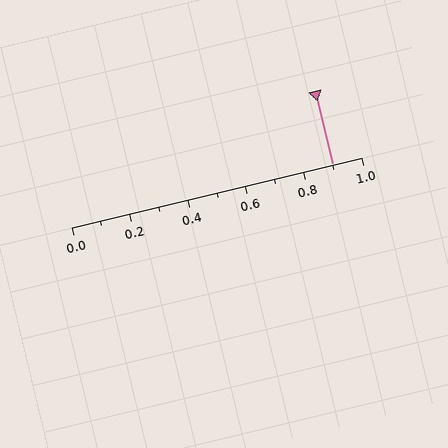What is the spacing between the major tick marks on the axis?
The major ticks are spaced 0.2 apart.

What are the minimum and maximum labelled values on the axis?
The axis runs from 0.0 to 1.0.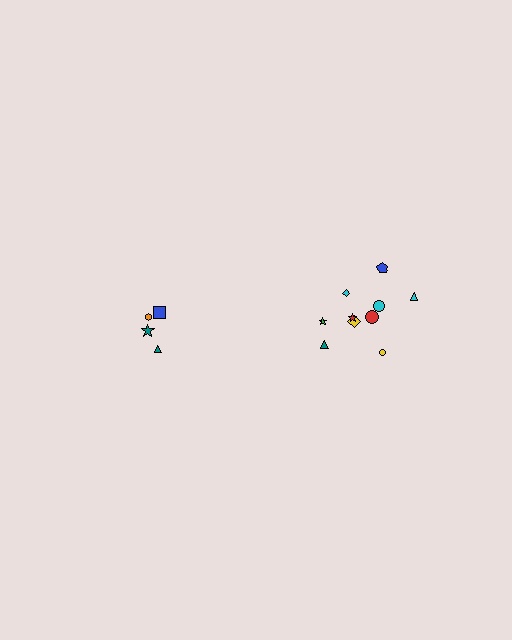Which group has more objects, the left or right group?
The right group.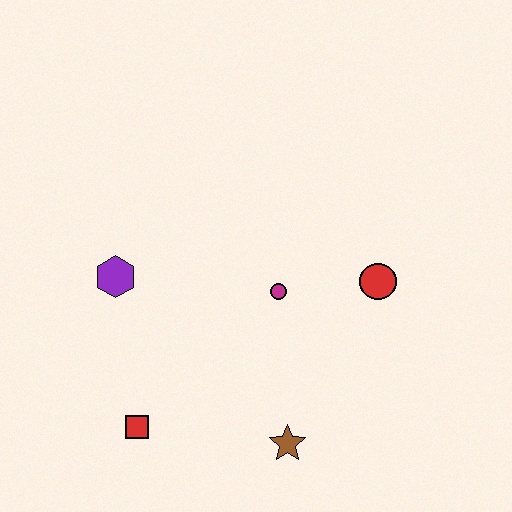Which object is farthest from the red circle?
The red square is farthest from the red circle.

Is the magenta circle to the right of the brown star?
No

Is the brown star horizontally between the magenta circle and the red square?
No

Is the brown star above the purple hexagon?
No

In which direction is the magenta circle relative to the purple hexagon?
The magenta circle is to the right of the purple hexagon.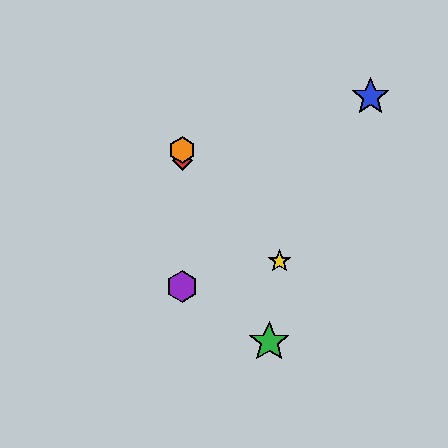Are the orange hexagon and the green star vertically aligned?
No, the orange hexagon is at x≈182 and the green star is at x≈269.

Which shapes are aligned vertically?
The red diamond, the purple hexagon, the orange hexagon are aligned vertically.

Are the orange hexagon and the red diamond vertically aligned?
Yes, both are at x≈182.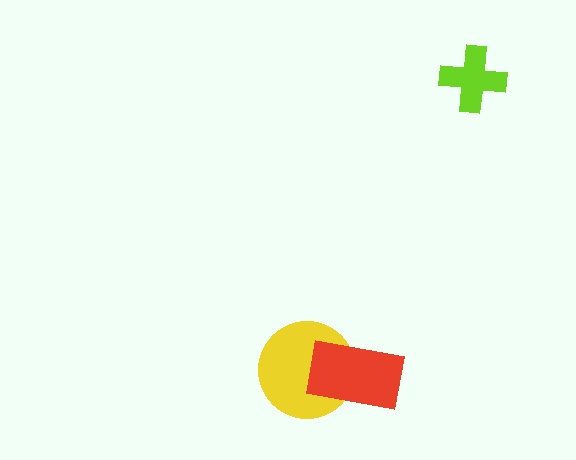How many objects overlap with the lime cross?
0 objects overlap with the lime cross.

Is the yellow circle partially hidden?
Yes, it is partially covered by another shape.